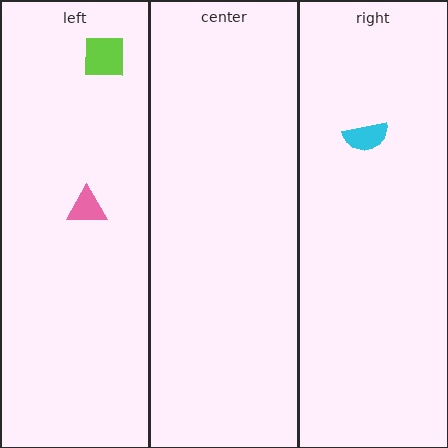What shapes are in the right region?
The cyan semicircle.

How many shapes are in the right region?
1.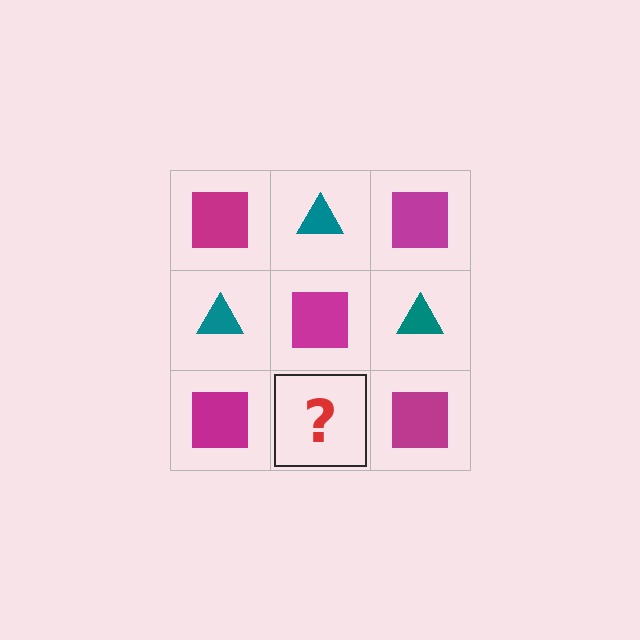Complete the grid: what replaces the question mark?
The question mark should be replaced with a teal triangle.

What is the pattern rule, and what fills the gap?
The rule is that it alternates magenta square and teal triangle in a checkerboard pattern. The gap should be filled with a teal triangle.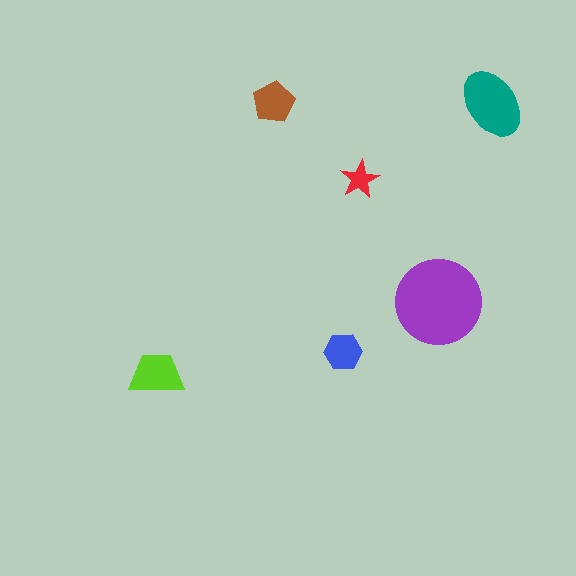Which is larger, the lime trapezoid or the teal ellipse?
The teal ellipse.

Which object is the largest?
The purple circle.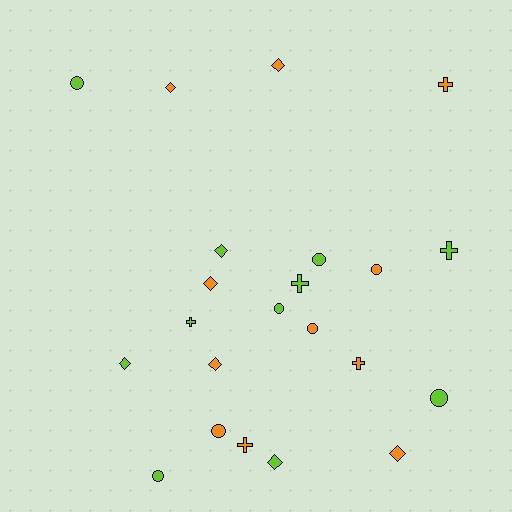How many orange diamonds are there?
There are 5 orange diamonds.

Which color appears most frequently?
Lime, with 11 objects.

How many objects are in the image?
There are 22 objects.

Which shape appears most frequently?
Diamond, with 8 objects.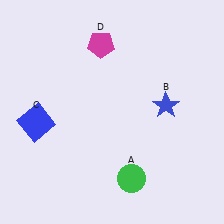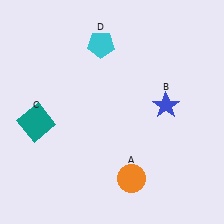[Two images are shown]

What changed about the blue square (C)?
In Image 1, C is blue. In Image 2, it changed to teal.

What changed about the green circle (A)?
In Image 1, A is green. In Image 2, it changed to orange.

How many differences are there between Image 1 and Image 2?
There are 3 differences between the two images.